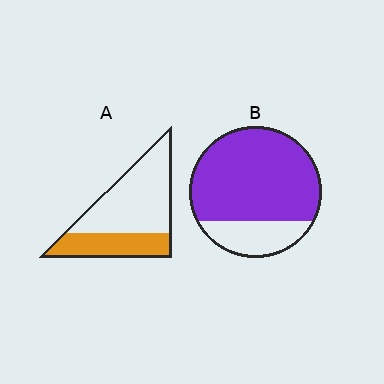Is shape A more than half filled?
No.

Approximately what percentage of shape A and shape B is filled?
A is approximately 35% and B is approximately 75%.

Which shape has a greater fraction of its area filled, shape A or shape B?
Shape B.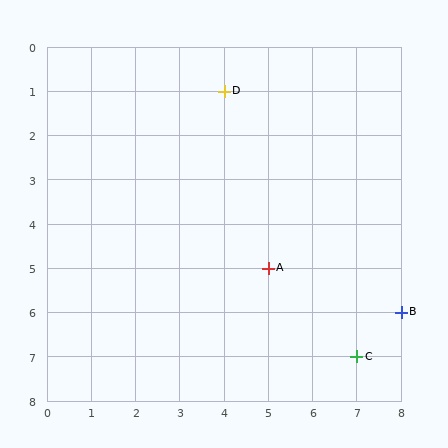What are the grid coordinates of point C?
Point C is at grid coordinates (7, 7).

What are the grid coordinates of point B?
Point B is at grid coordinates (8, 6).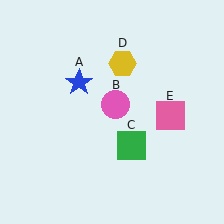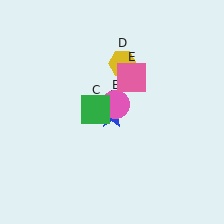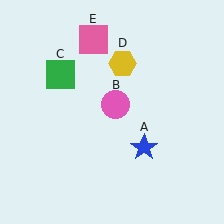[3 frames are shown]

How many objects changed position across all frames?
3 objects changed position: blue star (object A), green square (object C), pink square (object E).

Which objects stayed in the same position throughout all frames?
Pink circle (object B) and yellow hexagon (object D) remained stationary.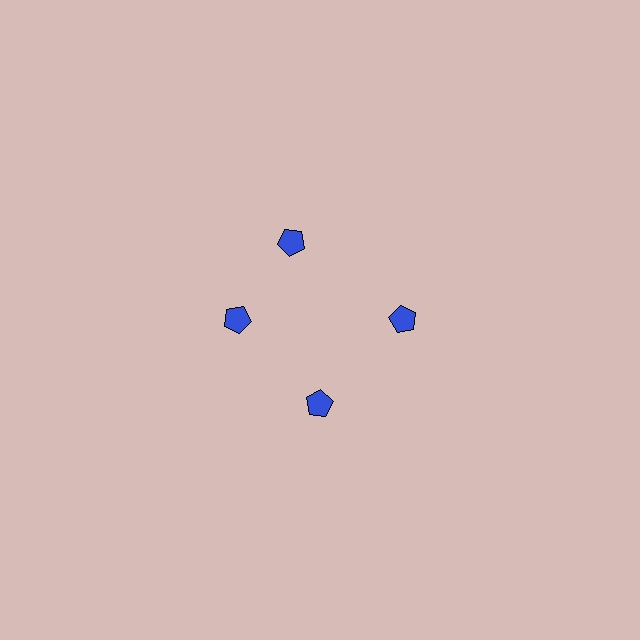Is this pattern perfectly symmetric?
No. The 4 blue pentagons are arranged in a ring, but one element near the 12 o'clock position is rotated out of alignment along the ring, breaking the 4-fold rotational symmetry.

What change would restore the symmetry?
The symmetry would be restored by rotating it back into even spacing with its neighbors so that all 4 pentagons sit at equal angles and equal distance from the center.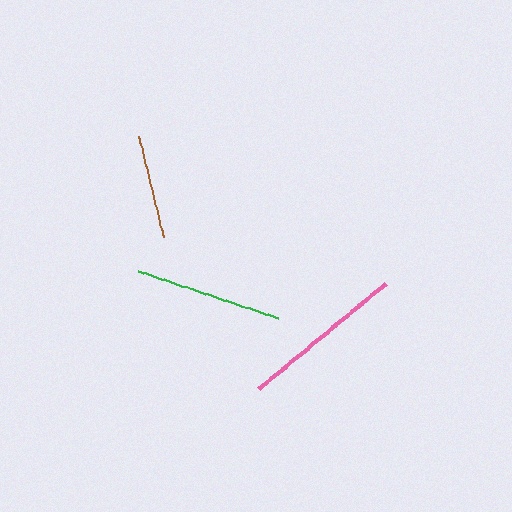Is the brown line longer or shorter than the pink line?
The pink line is longer than the brown line.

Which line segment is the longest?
The pink line is the longest at approximately 165 pixels.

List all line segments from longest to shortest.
From longest to shortest: pink, green, brown.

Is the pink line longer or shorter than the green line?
The pink line is longer than the green line.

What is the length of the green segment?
The green segment is approximately 149 pixels long.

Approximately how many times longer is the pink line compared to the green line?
The pink line is approximately 1.1 times the length of the green line.